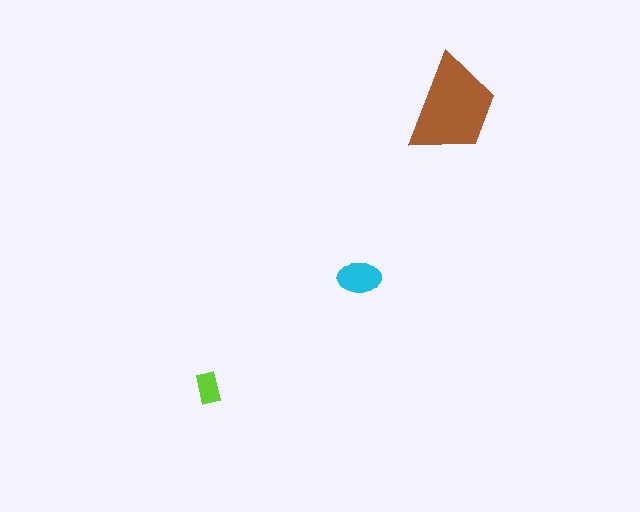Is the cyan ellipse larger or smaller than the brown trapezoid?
Smaller.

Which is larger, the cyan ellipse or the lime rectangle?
The cyan ellipse.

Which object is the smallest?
The lime rectangle.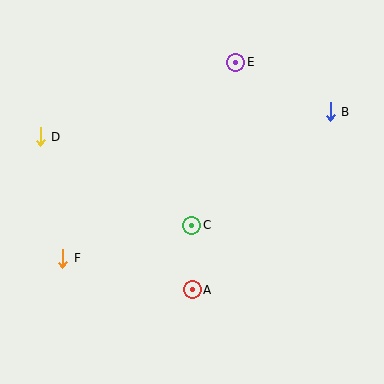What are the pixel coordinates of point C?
Point C is at (192, 225).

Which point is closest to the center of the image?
Point C at (192, 225) is closest to the center.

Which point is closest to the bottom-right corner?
Point A is closest to the bottom-right corner.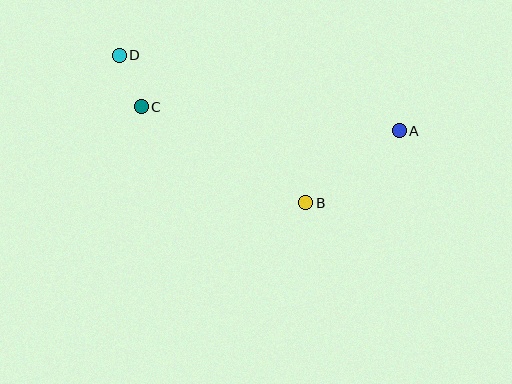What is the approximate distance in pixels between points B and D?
The distance between B and D is approximately 238 pixels.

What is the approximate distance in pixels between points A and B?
The distance between A and B is approximately 118 pixels.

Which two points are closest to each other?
Points C and D are closest to each other.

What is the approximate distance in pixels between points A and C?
The distance between A and C is approximately 259 pixels.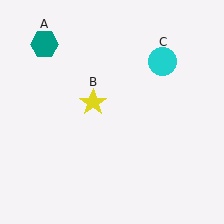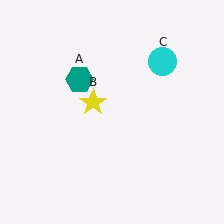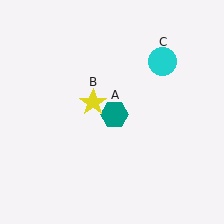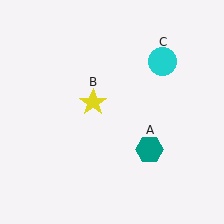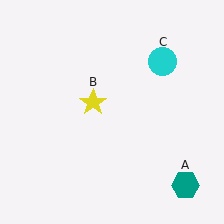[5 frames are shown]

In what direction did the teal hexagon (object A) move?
The teal hexagon (object A) moved down and to the right.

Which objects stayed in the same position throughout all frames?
Yellow star (object B) and cyan circle (object C) remained stationary.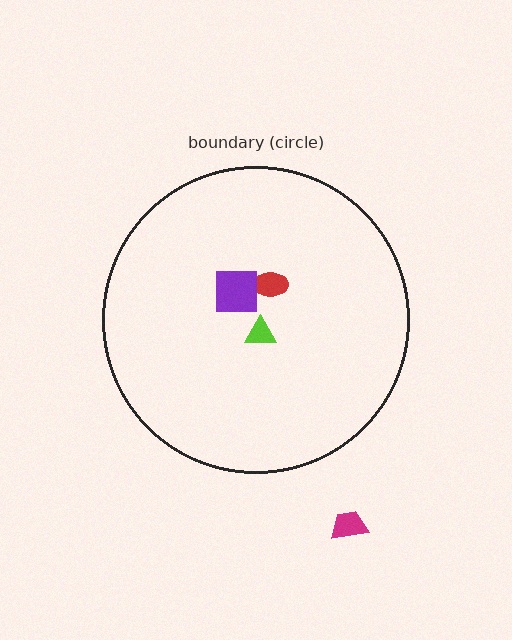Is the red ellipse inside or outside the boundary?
Inside.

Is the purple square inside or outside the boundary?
Inside.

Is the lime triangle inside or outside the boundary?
Inside.